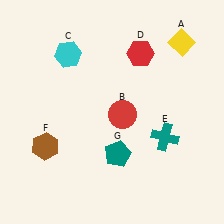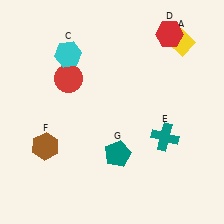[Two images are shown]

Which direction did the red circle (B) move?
The red circle (B) moved left.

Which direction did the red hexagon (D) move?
The red hexagon (D) moved right.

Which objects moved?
The objects that moved are: the red circle (B), the red hexagon (D).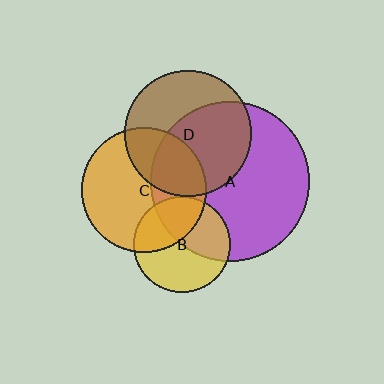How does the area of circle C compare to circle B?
Approximately 1.7 times.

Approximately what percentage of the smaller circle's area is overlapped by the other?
Approximately 45%.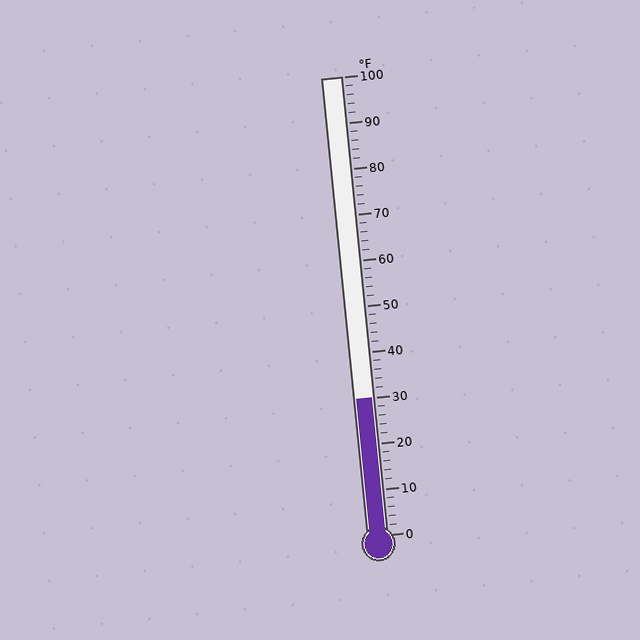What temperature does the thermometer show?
The thermometer shows approximately 30°F.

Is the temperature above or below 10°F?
The temperature is above 10°F.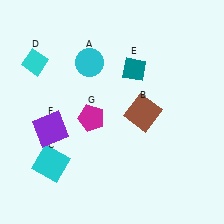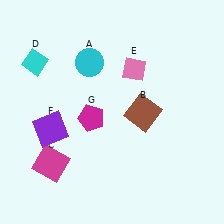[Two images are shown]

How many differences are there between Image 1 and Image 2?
There are 2 differences between the two images.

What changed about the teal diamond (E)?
In Image 1, E is teal. In Image 2, it changed to pink.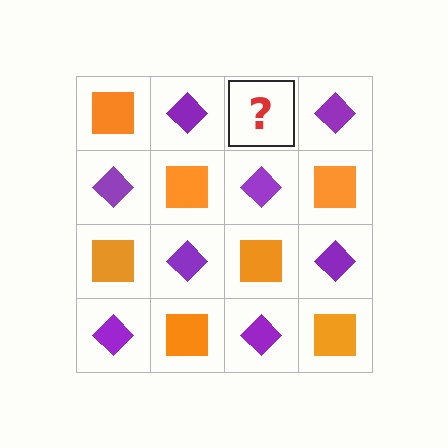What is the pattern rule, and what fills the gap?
The rule is that it alternates orange square and purple diamond in a checkerboard pattern. The gap should be filled with an orange square.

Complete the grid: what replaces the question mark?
The question mark should be replaced with an orange square.